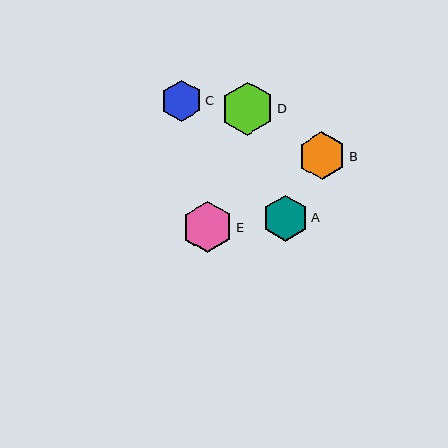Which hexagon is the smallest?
Hexagon C is the smallest with a size of approximately 41 pixels.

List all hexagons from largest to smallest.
From largest to smallest: D, E, B, A, C.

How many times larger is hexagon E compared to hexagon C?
Hexagon E is approximately 1.2 times the size of hexagon C.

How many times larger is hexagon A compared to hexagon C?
Hexagon A is approximately 1.1 times the size of hexagon C.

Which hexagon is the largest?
Hexagon D is the largest with a size of approximately 53 pixels.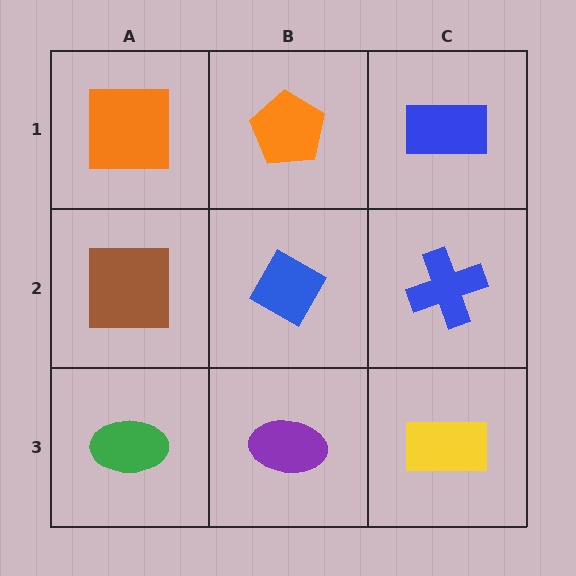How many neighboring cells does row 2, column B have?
4.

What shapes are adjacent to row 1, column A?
A brown square (row 2, column A), an orange pentagon (row 1, column B).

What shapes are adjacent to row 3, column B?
A blue diamond (row 2, column B), a green ellipse (row 3, column A), a yellow rectangle (row 3, column C).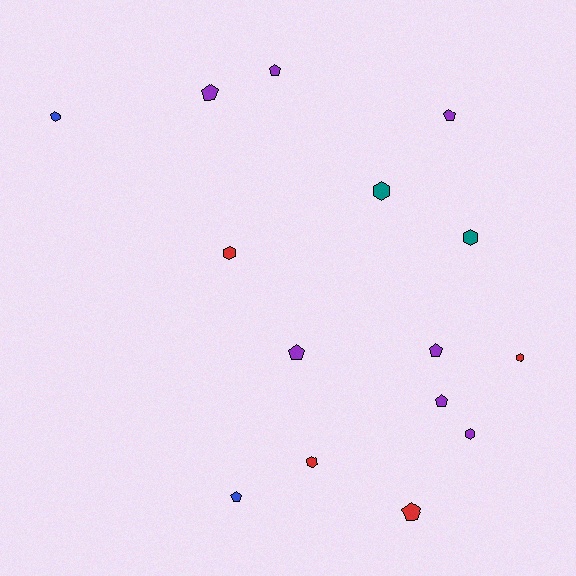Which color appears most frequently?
Purple, with 7 objects.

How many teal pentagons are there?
There are no teal pentagons.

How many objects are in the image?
There are 15 objects.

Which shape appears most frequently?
Pentagon, with 8 objects.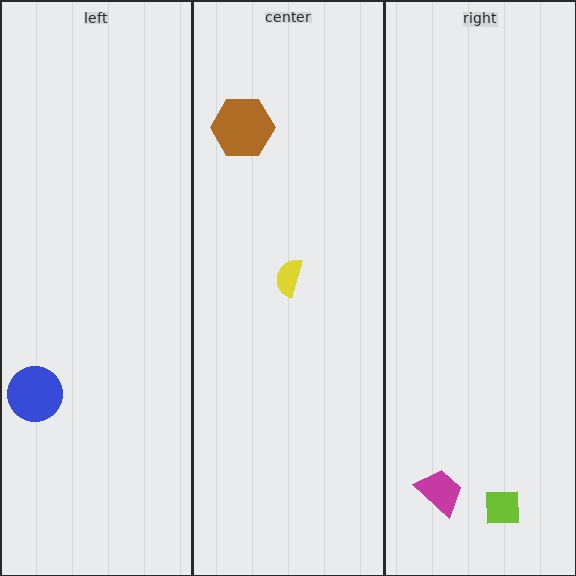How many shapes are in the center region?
2.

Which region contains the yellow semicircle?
The center region.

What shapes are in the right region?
The magenta trapezoid, the lime square.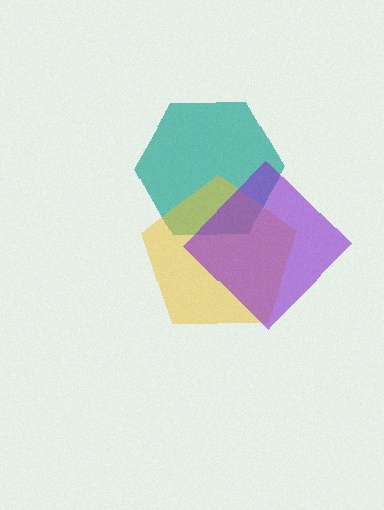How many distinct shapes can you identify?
There are 3 distinct shapes: a teal hexagon, a yellow pentagon, a purple diamond.